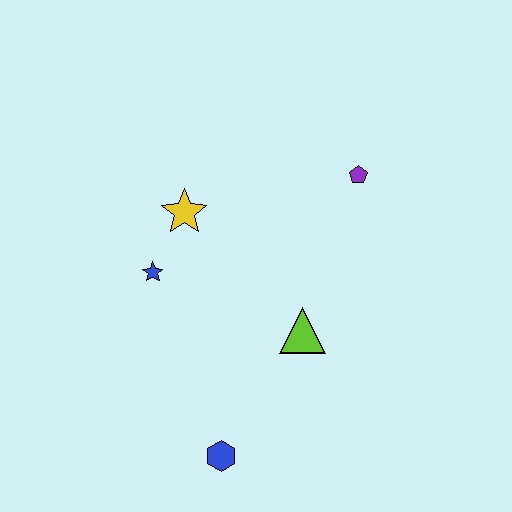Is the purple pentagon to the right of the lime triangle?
Yes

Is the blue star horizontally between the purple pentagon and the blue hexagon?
No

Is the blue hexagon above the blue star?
No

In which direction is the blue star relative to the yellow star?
The blue star is below the yellow star.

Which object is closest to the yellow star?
The blue star is closest to the yellow star.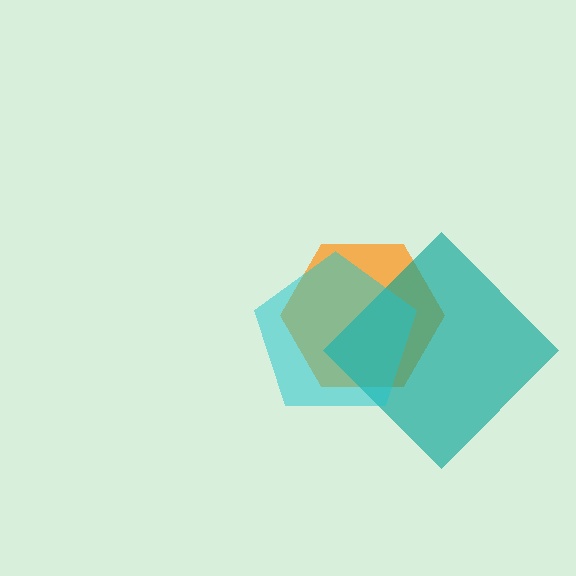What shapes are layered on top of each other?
The layered shapes are: an orange hexagon, a teal diamond, a cyan pentagon.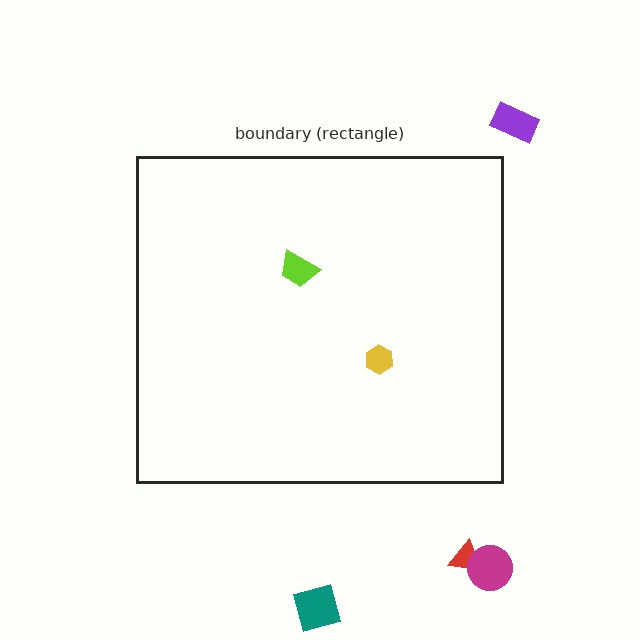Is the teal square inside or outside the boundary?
Outside.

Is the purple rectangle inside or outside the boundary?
Outside.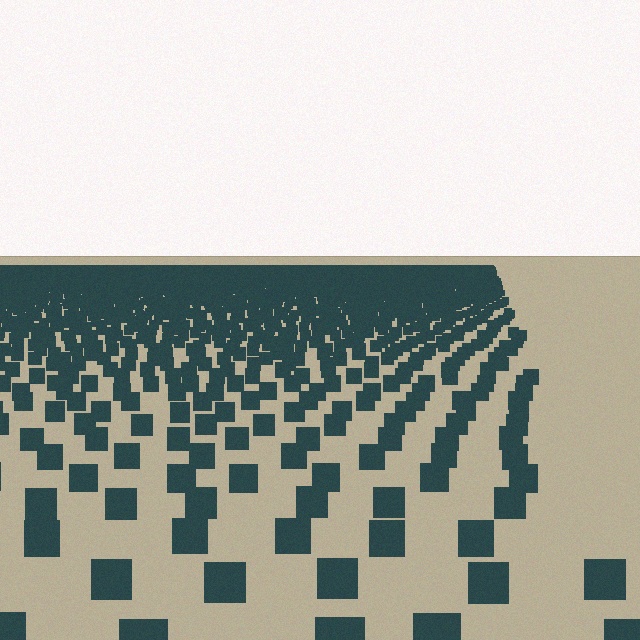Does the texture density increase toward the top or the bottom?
Density increases toward the top.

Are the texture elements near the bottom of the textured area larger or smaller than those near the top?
Larger. Near the bottom, elements are closer to the viewer and appear at a bigger on-screen size.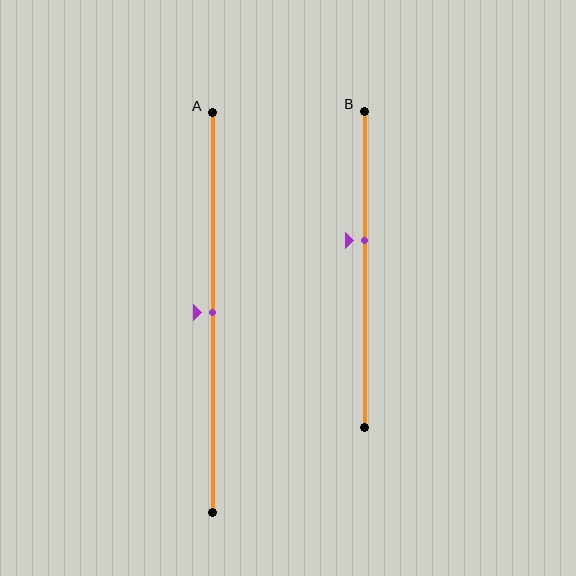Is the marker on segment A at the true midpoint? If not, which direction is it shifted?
Yes, the marker on segment A is at the true midpoint.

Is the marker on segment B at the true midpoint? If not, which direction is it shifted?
No, the marker on segment B is shifted upward by about 9% of the segment length.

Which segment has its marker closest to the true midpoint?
Segment A has its marker closest to the true midpoint.